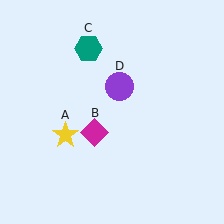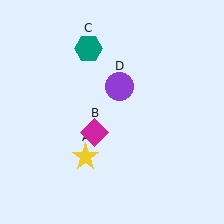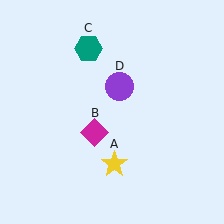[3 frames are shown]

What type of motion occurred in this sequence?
The yellow star (object A) rotated counterclockwise around the center of the scene.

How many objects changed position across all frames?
1 object changed position: yellow star (object A).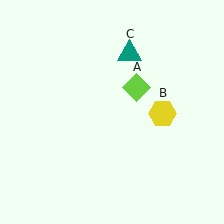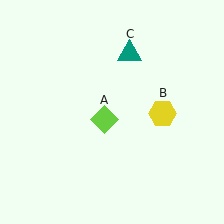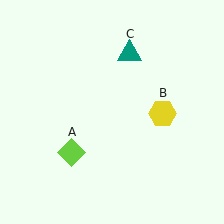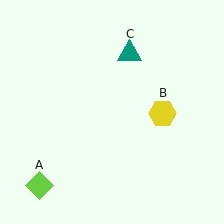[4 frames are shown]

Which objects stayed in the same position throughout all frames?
Yellow hexagon (object B) and teal triangle (object C) remained stationary.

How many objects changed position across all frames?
1 object changed position: lime diamond (object A).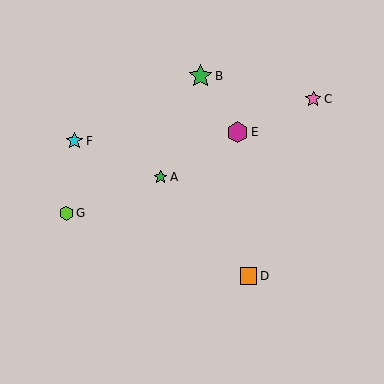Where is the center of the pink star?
The center of the pink star is at (313, 99).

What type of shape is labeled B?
Shape B is a green star.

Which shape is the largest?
The green star (labeled B) is the largest.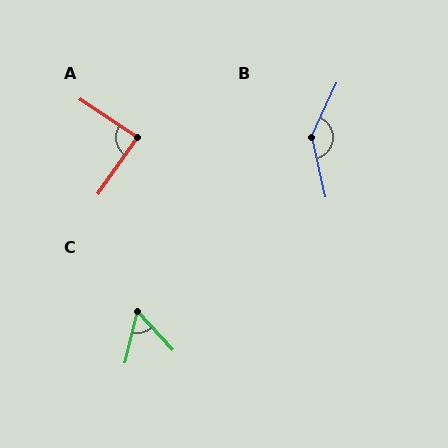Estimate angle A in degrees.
Approximately 89 degrees.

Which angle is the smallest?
C, at approximately 56 degrees.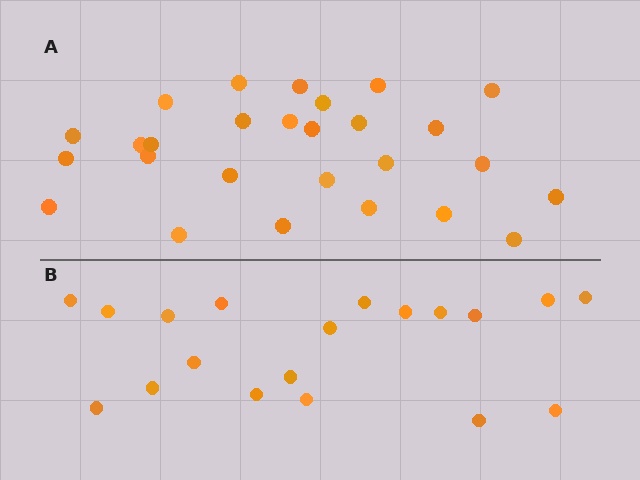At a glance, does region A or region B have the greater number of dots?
Region A (the top region) has more dots.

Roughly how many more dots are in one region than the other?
Region A has roughly 8 or so more dots than region B.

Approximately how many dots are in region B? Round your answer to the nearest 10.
About 20 dots. (The exact count is 19, which rounds to 20.)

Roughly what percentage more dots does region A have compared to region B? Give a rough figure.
About 40% more.